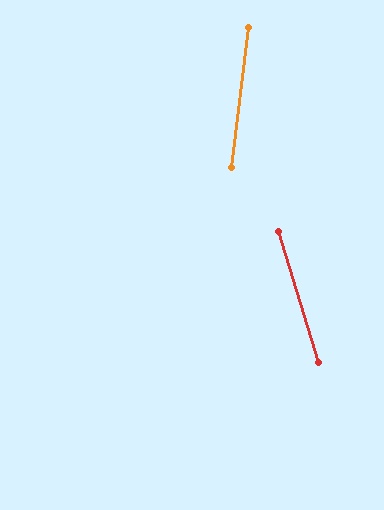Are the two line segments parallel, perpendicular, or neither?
Neither parallel nor perpendicular — they differ by about 24°.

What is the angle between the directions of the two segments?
Approximately 24 degrees.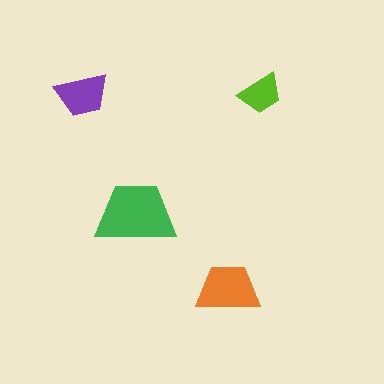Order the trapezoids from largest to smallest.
the green one, the orange one, the purple one, the lime one.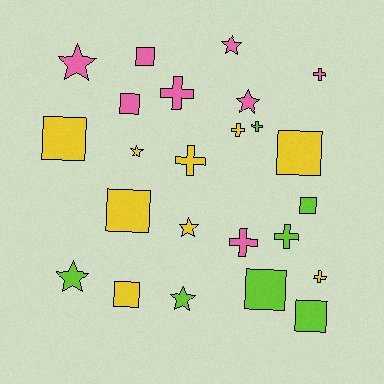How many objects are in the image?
There are 24 objects.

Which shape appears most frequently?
Square, with 9 objects.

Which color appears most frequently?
Yellow, with 9 objects.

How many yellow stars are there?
There are 2 yellow stars.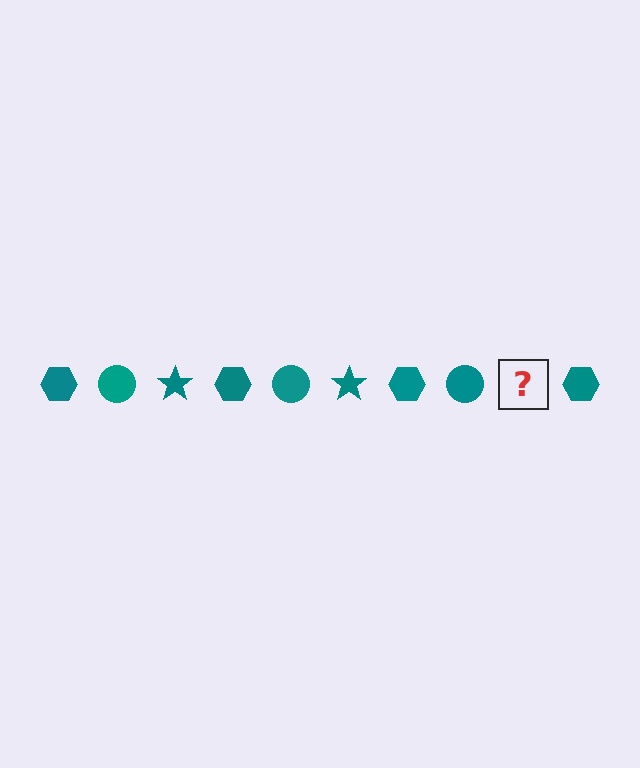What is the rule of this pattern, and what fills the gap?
The rule is that the pattern cycles through hexagon, circle, star shapes in teal. The gap should be filled with a teal star.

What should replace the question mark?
The question mark should be replaced with a teal star.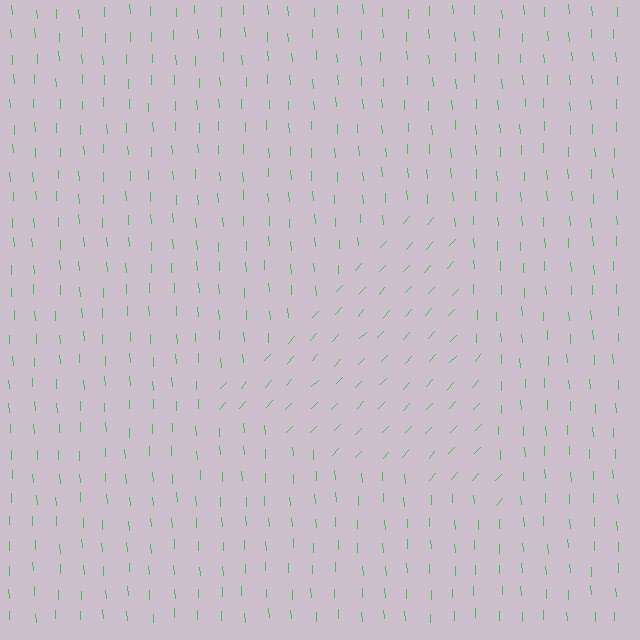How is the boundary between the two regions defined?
The boundary is defined purely by a change in line orientation (approximately 45 degrees difference). All lines are the same color and thickness.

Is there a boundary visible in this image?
Yes, there is a texture boundary formed by a change in line orientation.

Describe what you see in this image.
The image is filled with small green line segments. A triangle region in the image has lines oriented differently from the surrounding lines, creating a visible texture boundary.